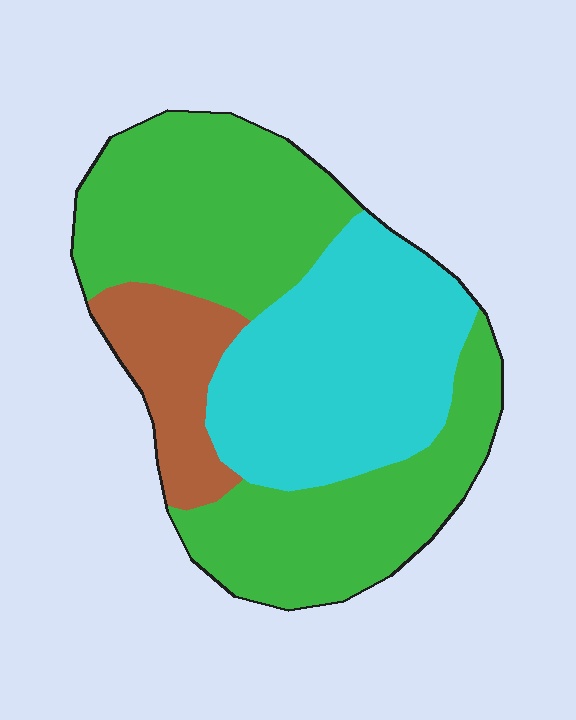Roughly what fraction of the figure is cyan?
Cyan takes up about one third (1/3) of the figure.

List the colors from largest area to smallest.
From largest to smallest: green, cyan, brown.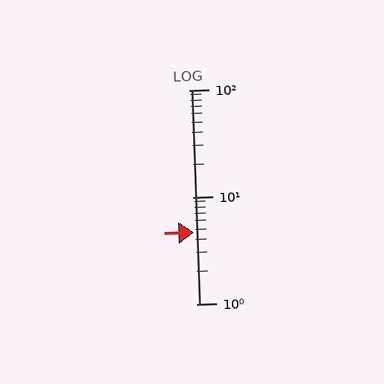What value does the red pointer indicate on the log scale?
The pointer indicates approximately 4.7.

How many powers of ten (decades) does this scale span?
The scale spans 2 decades, from 1 to 100.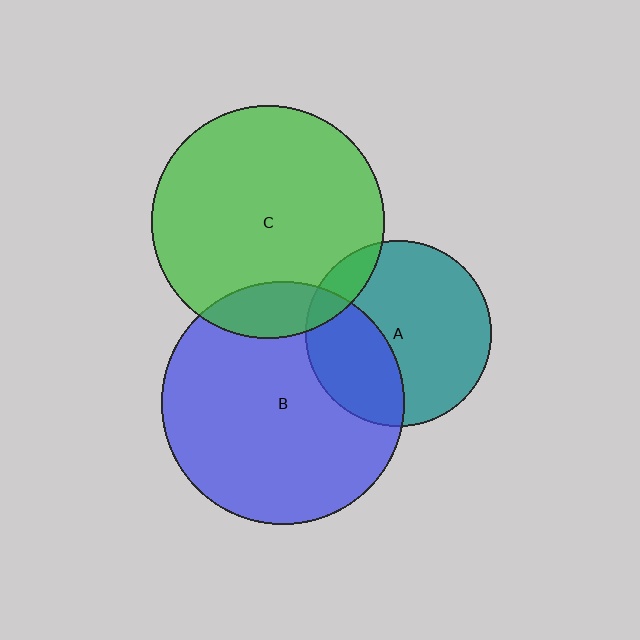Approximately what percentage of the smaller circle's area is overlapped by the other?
Approximately 15%.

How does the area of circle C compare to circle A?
Approximately 1.6 times.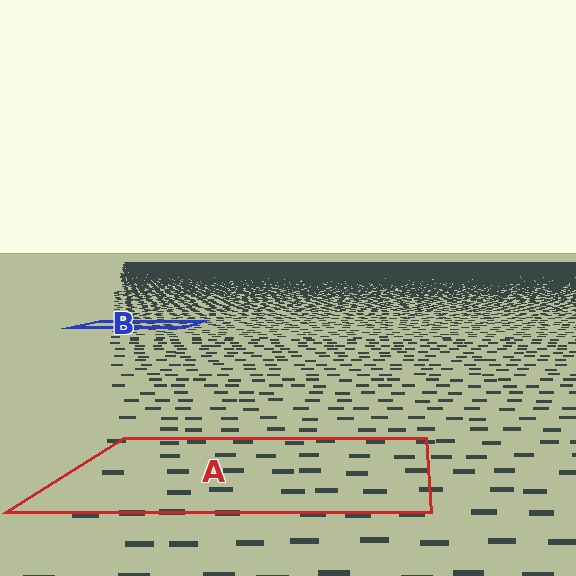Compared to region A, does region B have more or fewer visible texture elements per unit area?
Region B has more texture elements per unit area — they are packed more densely because it is farther away.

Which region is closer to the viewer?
Region A is closer. The texture elements there are larger and more spread out.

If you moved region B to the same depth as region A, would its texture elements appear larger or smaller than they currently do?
They would appear larger. At a closer depth, the same texture elements are projected at a bigger on-screen size.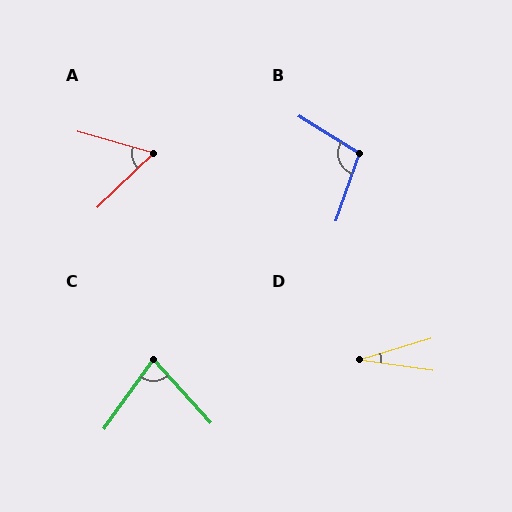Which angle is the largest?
B, at approximately 103 degrees.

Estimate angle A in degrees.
Approximately 60 degrees.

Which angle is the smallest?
D, at approximately 25 degrees.